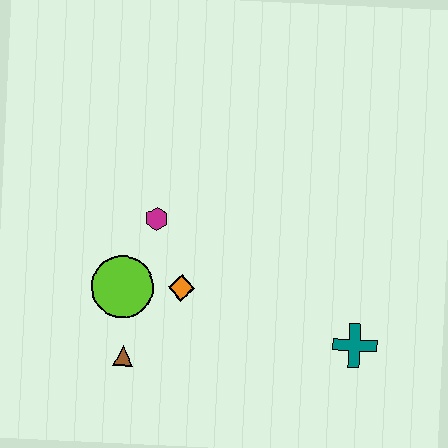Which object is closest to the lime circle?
The orange diamond is closest to the lime circle.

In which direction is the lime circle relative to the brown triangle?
The lime circle is above the brown triangle.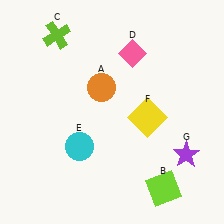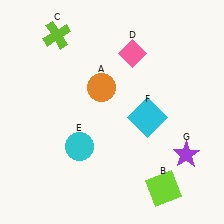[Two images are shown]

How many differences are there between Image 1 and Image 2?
There is 1 difference between the two images.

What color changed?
The square (F) changed from yellow in Image 1 to cyan in Image 2.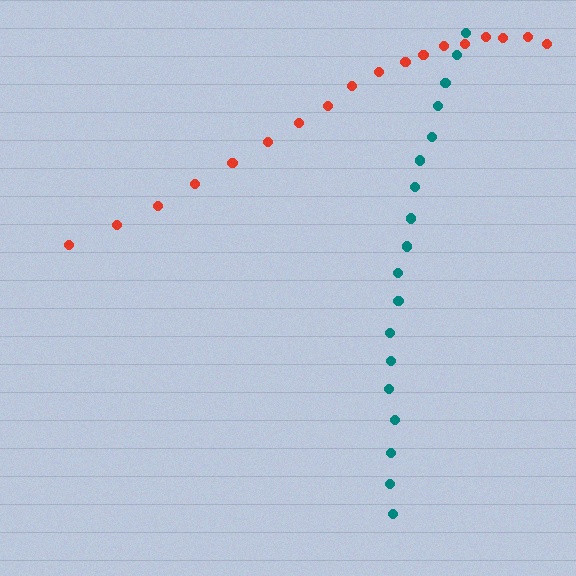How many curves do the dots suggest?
There are 2 distinct paths.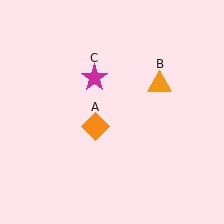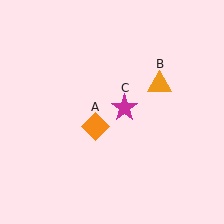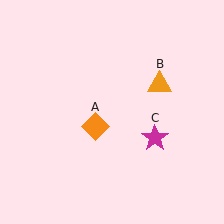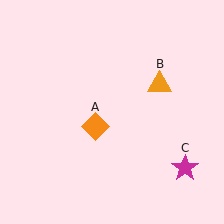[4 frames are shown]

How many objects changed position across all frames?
1 object changed position: magenta star (object C).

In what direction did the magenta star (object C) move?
The magenta star (object C) moved down and to the right.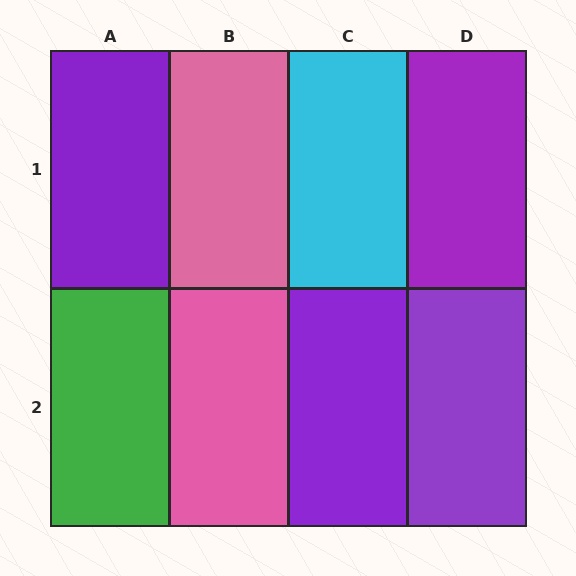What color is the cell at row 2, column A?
Green.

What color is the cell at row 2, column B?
Pink.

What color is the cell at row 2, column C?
Purple.